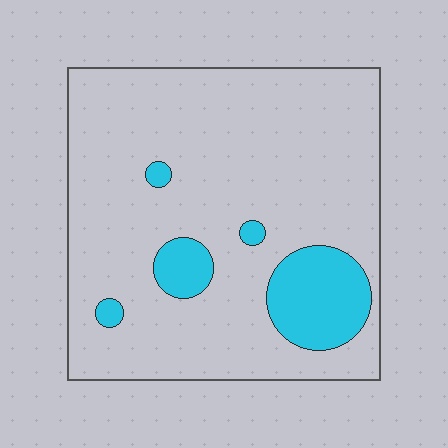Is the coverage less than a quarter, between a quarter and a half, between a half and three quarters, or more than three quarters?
Less than a quarter.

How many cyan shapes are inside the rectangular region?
5.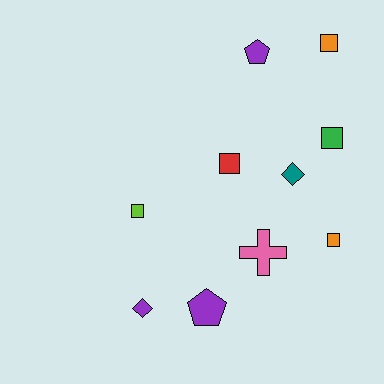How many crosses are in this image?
There is 1 cross.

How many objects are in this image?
There are 10 objects.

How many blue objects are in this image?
There are no blue objects.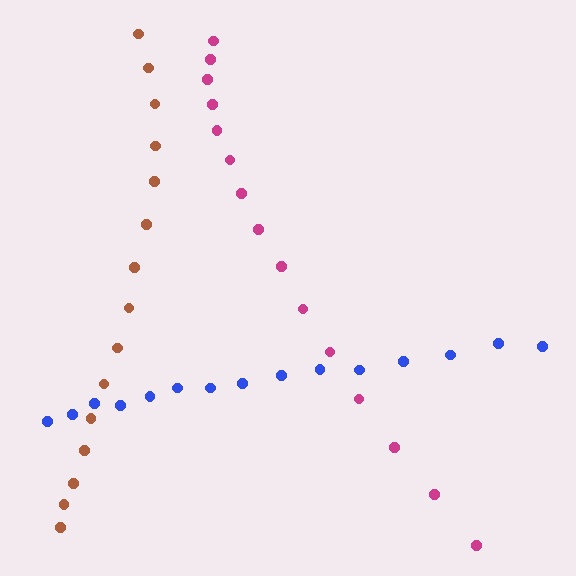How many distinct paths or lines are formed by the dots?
There are 3 distinct paths.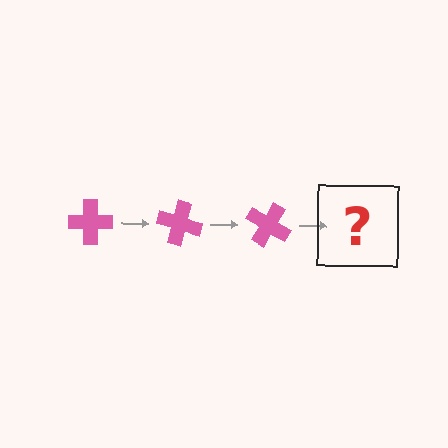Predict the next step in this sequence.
The next step is a pink cross rotated 45 degrees.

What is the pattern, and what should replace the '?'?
The pattern is that the cross rotates 15 degrees each step. The '?' should be a pink cross rotated 45 degrees.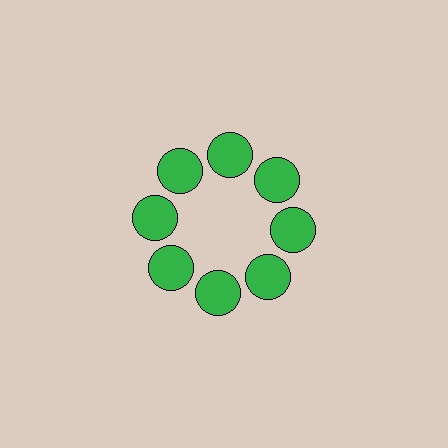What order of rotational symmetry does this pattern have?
This pattern has 8-fold rotational symmetry.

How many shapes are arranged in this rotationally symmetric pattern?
There are 8 shapes, arranged in 8 groups of 1.